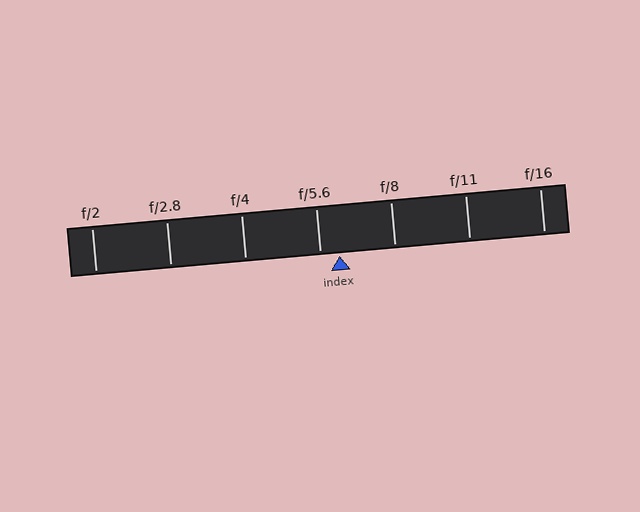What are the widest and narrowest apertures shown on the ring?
The widest aperture shown is f/2 and the narrowest is f/16.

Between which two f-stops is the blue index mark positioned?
The index mark is between f/5.6 and f/8.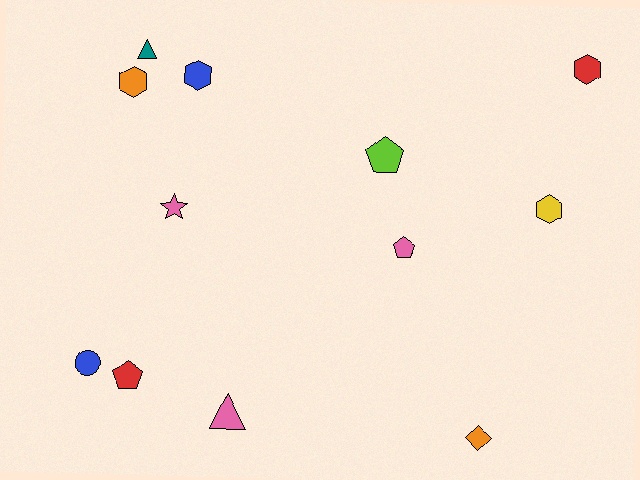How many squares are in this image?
There are no squares.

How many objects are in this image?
There are 12 objects.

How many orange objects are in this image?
There are 2 orange objects.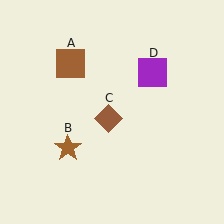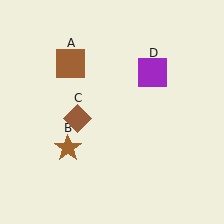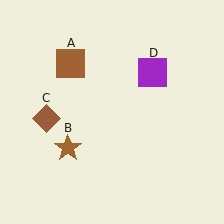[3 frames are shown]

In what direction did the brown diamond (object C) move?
The brown diamond (object C) moved left.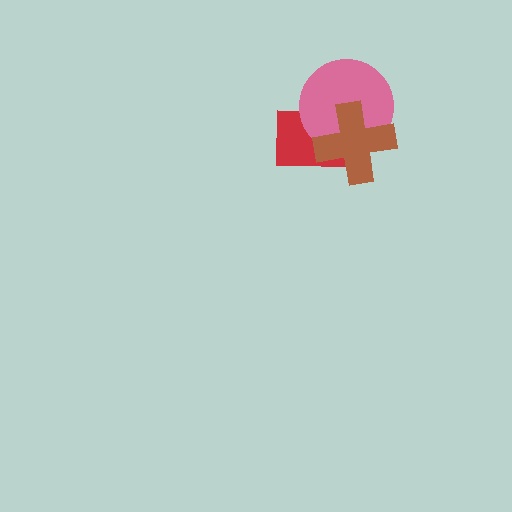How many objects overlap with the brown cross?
2 objects overlap with the brown cross.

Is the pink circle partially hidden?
Yes, it is partially covered by another shape.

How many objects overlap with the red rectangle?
2 objects overlap with the red rectangle.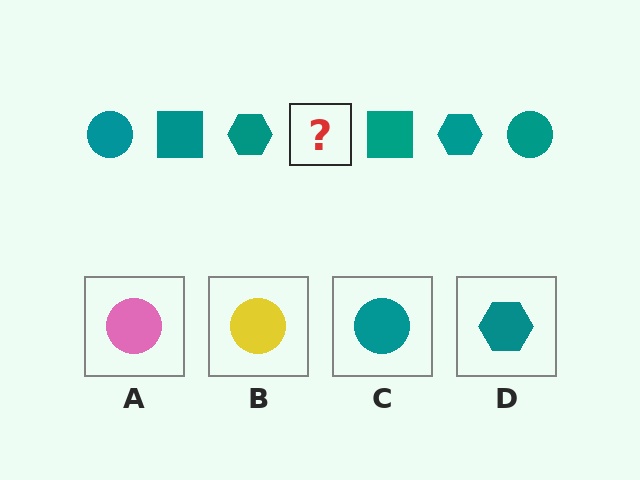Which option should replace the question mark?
Option C.